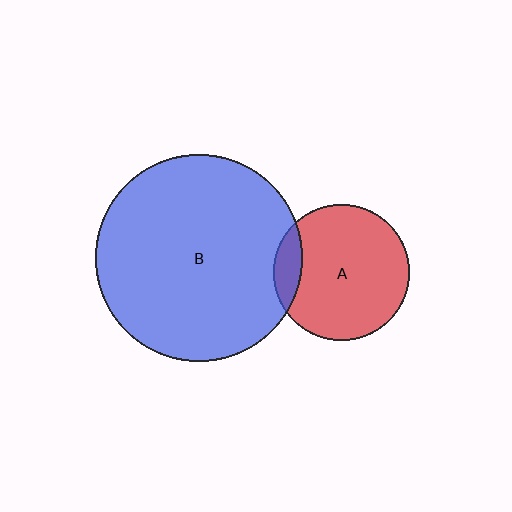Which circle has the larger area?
Circle B (blue).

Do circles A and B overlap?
Yes.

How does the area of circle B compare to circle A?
Approximately 2.3 times.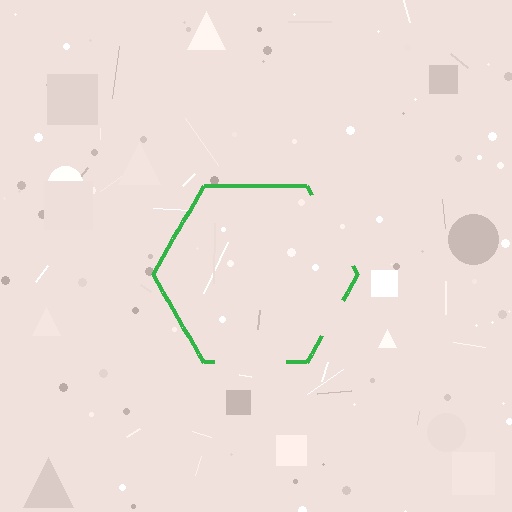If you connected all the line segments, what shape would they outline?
They would outline a hexagon.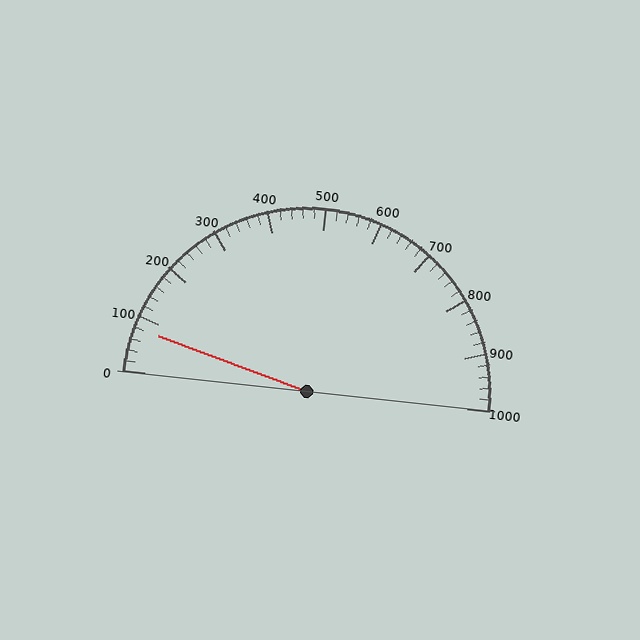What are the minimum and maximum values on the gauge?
The gauge ranges from 0 to 1000.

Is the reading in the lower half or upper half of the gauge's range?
The reading is in the lower half of the range (0 to 1000).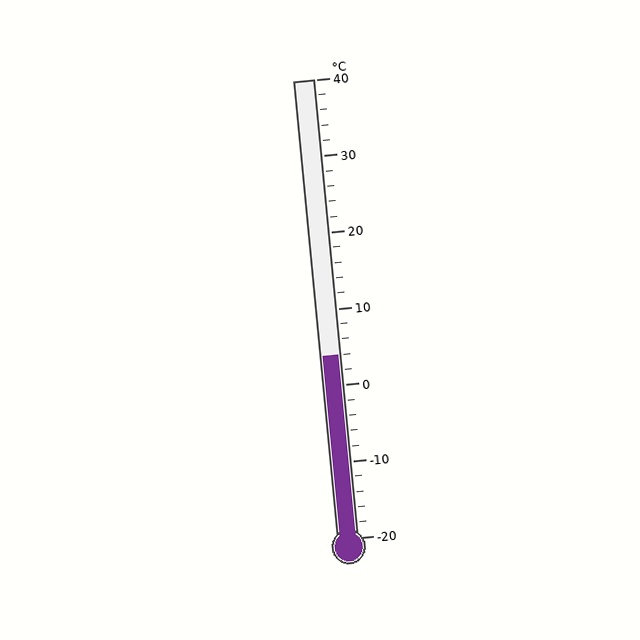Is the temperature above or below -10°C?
The temperature is above -10°C.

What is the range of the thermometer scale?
The thermometer scale ranges from -20°C to 40°C.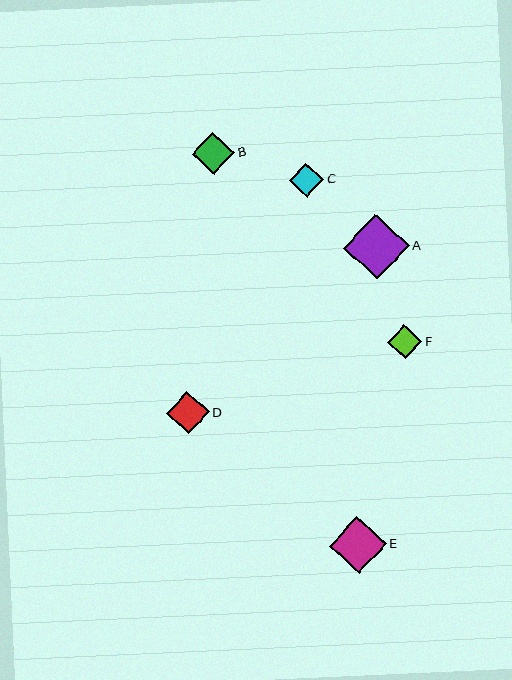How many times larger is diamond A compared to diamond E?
Diamond A is approximately 1.2 times the size of diamond E.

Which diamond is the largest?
Diamond A is the largest with a size of approximately 66 pixels.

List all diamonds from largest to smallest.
From largest to smallest: A, E, D, B, F, C.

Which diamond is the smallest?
Diamond C is the smallest with a size of approximately 34 pixels.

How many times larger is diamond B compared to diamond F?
Diamond B is approximately 1.2 times the size of diamond F.